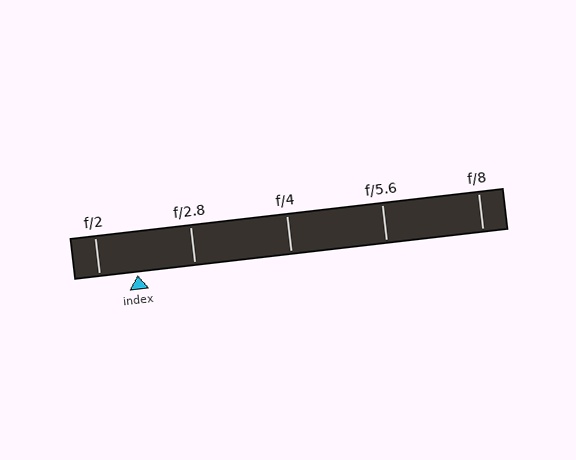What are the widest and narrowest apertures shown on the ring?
The widest aperture shown is f/2 and the narrowest is f/8.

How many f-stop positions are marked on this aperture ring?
There are 5 f-stop positions marked.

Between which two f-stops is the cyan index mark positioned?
The index mark is between f/2 and f/2.8.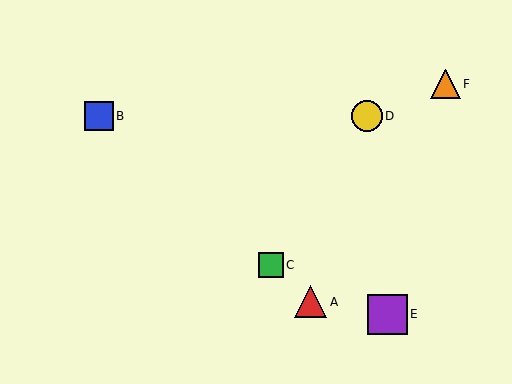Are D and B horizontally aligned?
Yes, both are at y≈116.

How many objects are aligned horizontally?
2 objects (B, D) are aligned horizontally.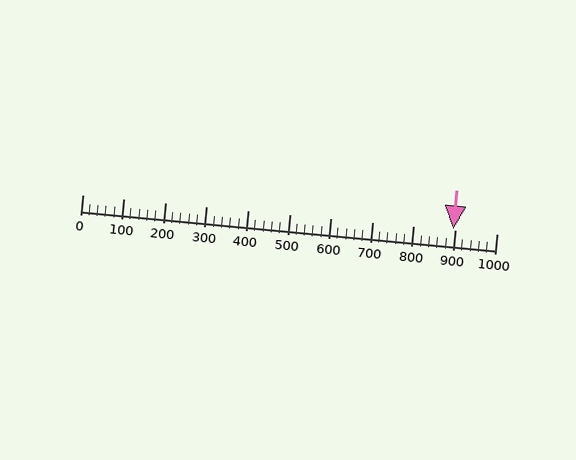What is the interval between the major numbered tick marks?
The major tick marks are spaced 100 units apart.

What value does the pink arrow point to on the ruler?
The pink arrow points to approximately 896.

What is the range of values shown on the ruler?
The ruler shows values from 0 to 1000.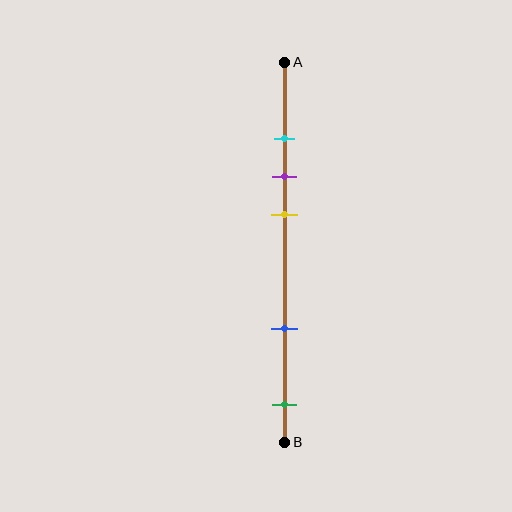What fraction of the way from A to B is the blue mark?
The blue mark is approximately 70% (0.7) of the way from A to B.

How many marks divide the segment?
There are 5 marks dividing the segment.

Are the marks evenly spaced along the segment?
No, the marks are not evenly spaced.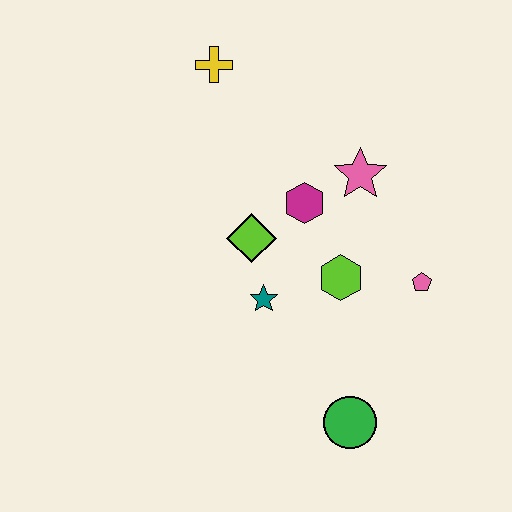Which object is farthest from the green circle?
The yellow cross is farthest from the green circle.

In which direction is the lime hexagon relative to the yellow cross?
The lime hexagon is below the yellow cross.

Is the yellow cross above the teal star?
Yes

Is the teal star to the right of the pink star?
No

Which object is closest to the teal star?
The lime diamond is closest to the teal star.